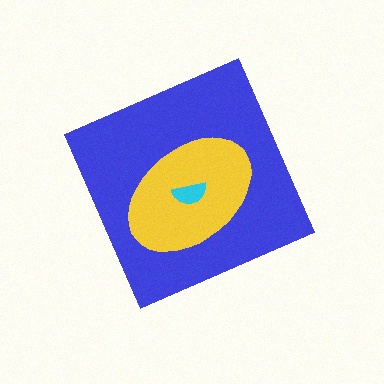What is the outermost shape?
The blue diamond.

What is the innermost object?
The cyan semicircle.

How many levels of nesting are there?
3.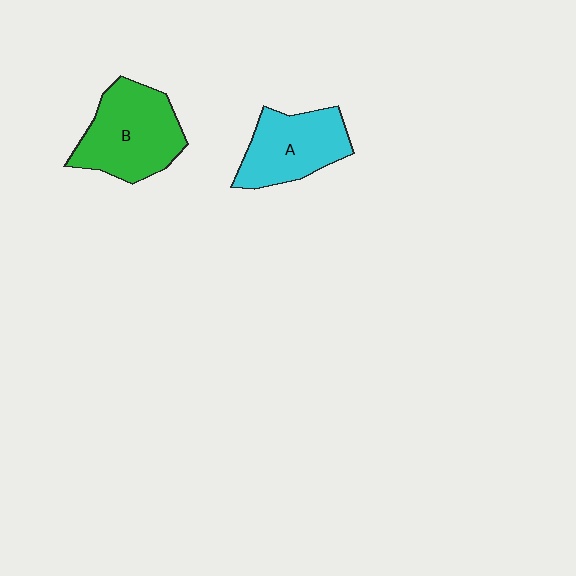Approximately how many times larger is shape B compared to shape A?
Approximately 1.2 times.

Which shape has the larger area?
Shape B (green).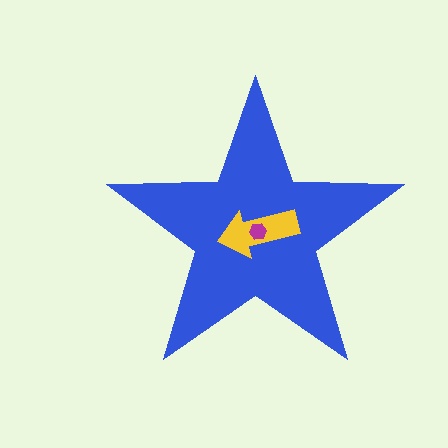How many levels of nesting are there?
3.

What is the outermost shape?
The blue star.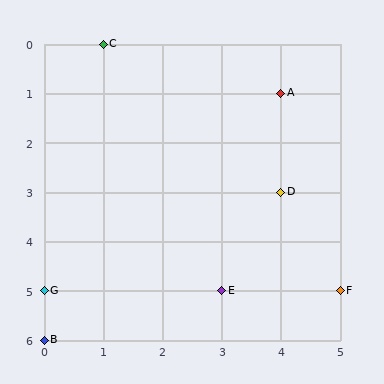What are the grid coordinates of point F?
Point F is at grid coordinates (5, 5).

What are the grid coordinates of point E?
Point E is at grid coordinates (3, 5).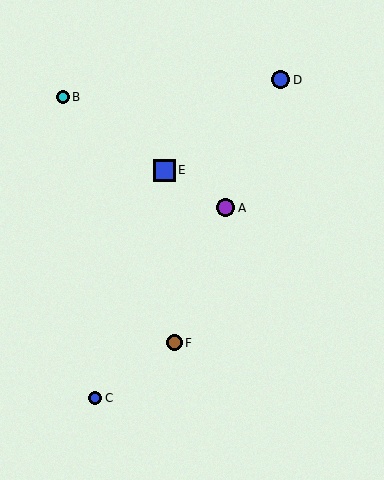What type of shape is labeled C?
Shape C is a blue circle.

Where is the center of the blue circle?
The center of the blue circle is at (95, 398).